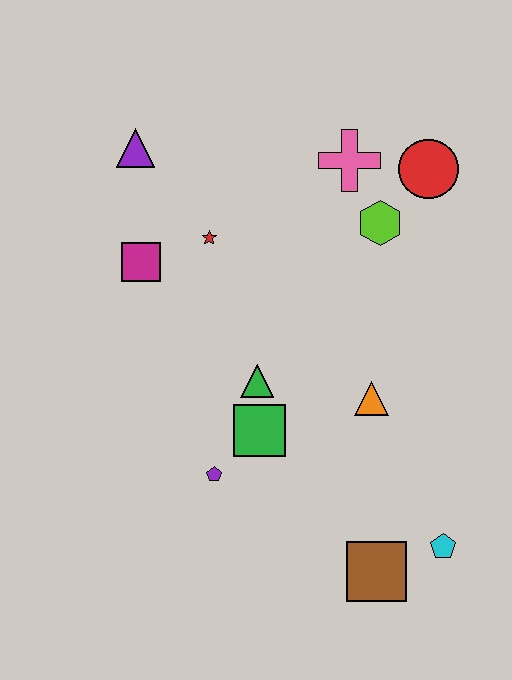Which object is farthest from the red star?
The cyan pentagon is farthest from the red star.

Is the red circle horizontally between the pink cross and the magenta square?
No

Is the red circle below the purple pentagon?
No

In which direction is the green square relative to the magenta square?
The green square is below the magenta square.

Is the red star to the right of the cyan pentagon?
No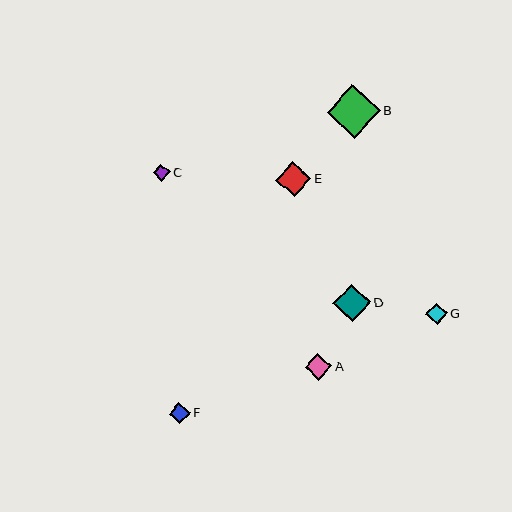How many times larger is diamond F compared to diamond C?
Diamond F is approximately 1.3 times the size of diamond C.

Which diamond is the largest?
Diamond B is the largest with a size of approximately 53 pixels.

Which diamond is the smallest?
Diamond C is the smallest with a size of approximately 17 pixels.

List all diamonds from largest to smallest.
From largest to smallest: B, D, E, A, G, F, C.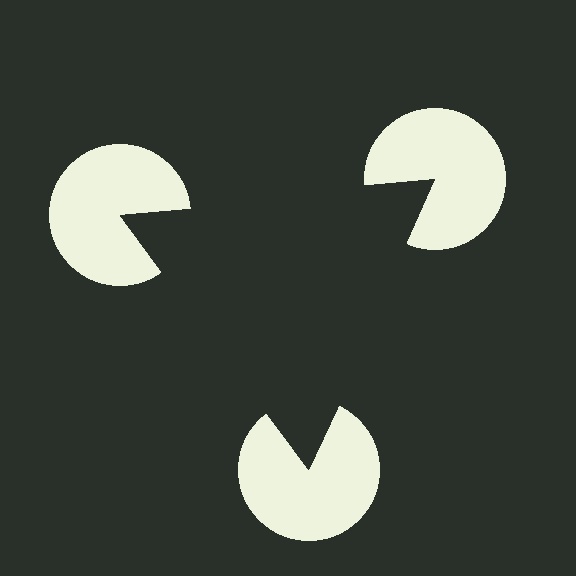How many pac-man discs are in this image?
There are 3 — one at each vertex of the illusory triangle.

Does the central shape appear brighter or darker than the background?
It typically appears slightly darker than the background, even though no actual brightness change is drawn.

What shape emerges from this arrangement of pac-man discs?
An illusory triangle — its edges are inferred from the aligned wedge cuts in the pac-man discs, not physically drawn.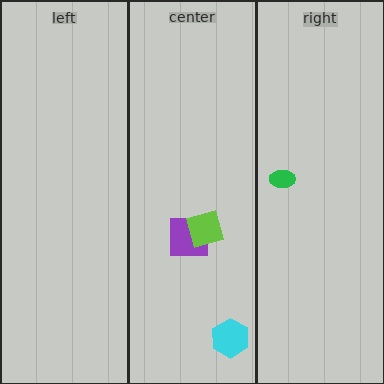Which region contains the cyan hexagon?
The center region.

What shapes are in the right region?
The green ellipse.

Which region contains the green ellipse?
The right region.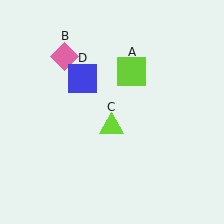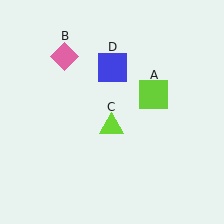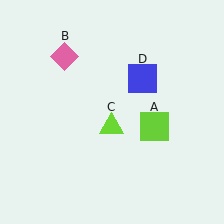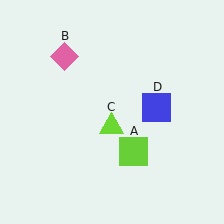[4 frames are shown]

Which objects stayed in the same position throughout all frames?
Pink diamond (object B) and lime triangle (object C) remained stationary.